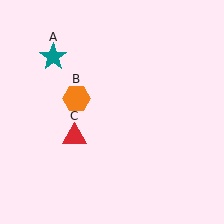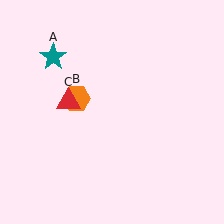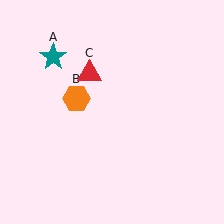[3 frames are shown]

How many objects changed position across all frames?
1 object changed position: red triangle (object C).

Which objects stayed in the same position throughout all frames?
Teal star (object A) and orange hexagon (object B) remained stationary.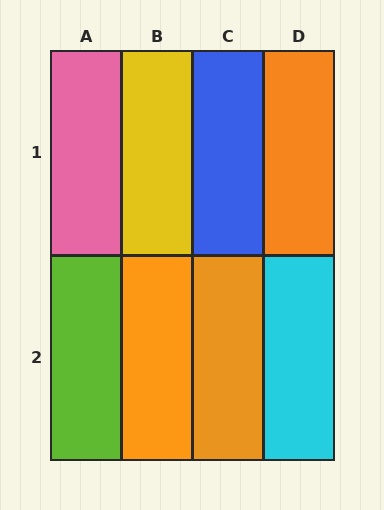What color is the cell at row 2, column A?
Lime.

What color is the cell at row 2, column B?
Orange.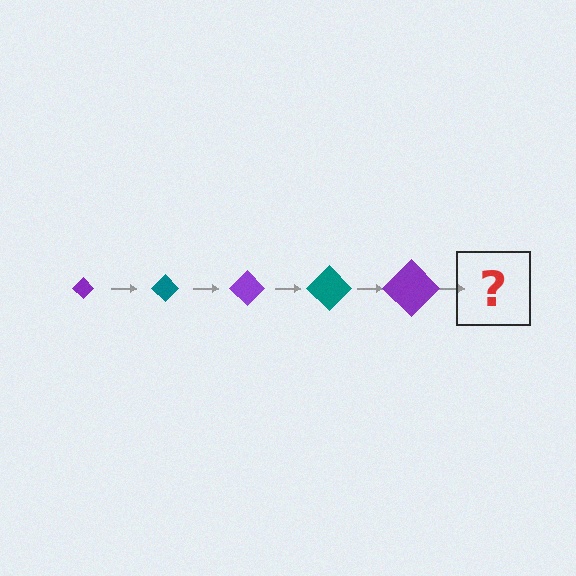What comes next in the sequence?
The next element should be a teal diamond, larger than the previous one.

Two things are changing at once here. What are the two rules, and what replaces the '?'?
The two rules are that the diamond grows larger each step and the color cycles through purple and teal. The '?' should be a teal diamond, larger than the previous one.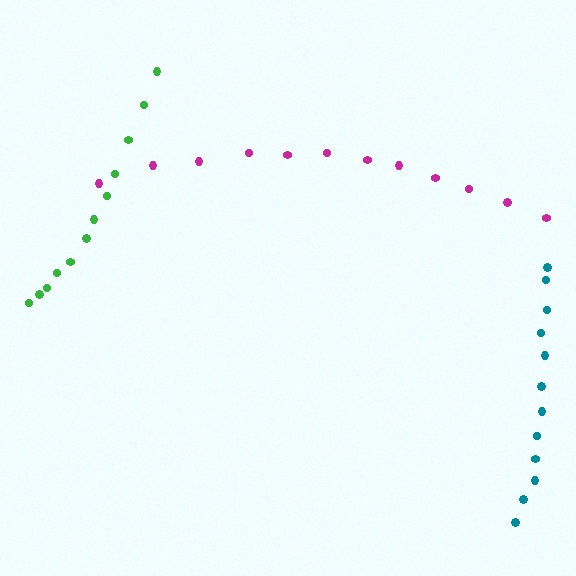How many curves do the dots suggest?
There are 3 distinct paths.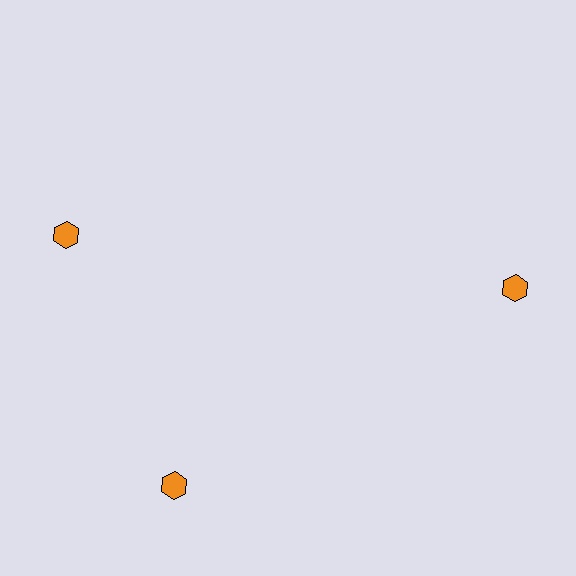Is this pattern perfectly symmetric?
No. The 3 orange hexagons are arranged in a ring, but one element near the 11 o'clock position is rotated out of alignment along the ring, breaking the 3-fold rotational symmetry.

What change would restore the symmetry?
The symmetry would be restored by rotating it back into even spacing with its neighbors so that all 3 hexagons sit at equal angles and equal distance from the center.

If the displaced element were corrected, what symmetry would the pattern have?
It would have 3-fold rotational symmetry — the pattern would map onto itself every 120 degrees.